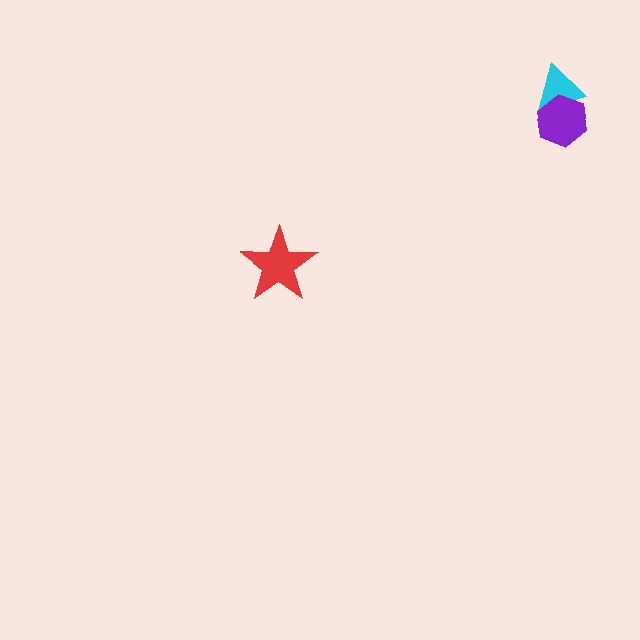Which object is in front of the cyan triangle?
The purple hexagon is in front of the cyan triangle.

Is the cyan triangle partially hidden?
Yes, it is partially covered by another shape.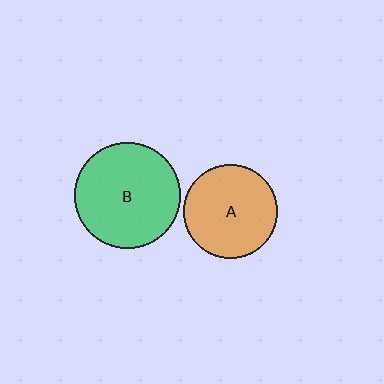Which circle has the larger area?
Circle B (green).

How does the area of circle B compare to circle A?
Approximately 1.2 times.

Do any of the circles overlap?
No, none of the circles overlap.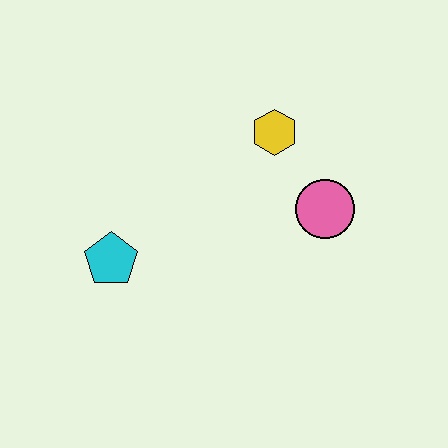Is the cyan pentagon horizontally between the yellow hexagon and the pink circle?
No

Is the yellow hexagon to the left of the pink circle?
Yes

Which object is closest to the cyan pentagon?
The yellow hexagon is closest to the cyan pentagon.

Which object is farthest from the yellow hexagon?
The cyan pentagon is farthest from the yellow hexagon.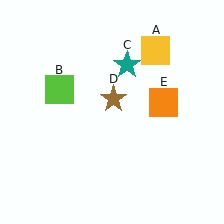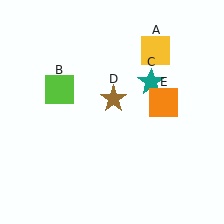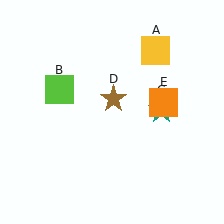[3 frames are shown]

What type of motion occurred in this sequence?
The teal star (object C) rotated clockwise around the center of the scene.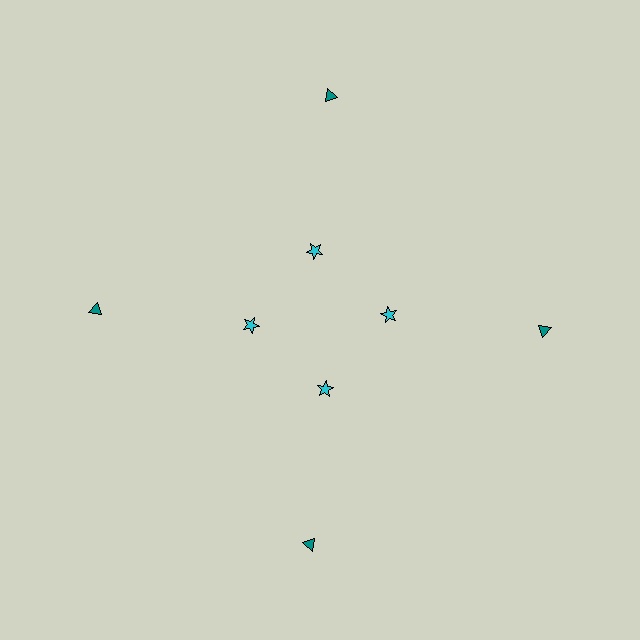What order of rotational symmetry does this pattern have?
This pattern has 4-fold rotational symmetry.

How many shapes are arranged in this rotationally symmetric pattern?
There are 8 shapes, arranged in 4 groups of 2.